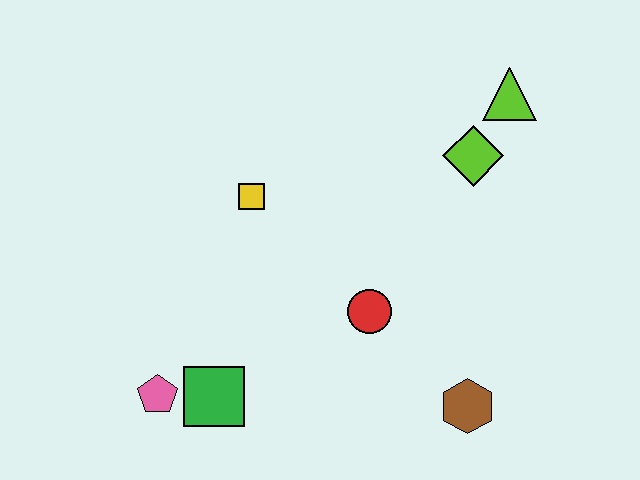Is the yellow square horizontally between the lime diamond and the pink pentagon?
Yes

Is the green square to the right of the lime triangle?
No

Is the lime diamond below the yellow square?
No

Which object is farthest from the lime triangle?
The pink pentagon is farthest from the lime triangle.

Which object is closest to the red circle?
The brown hexagon is closest to the red circle.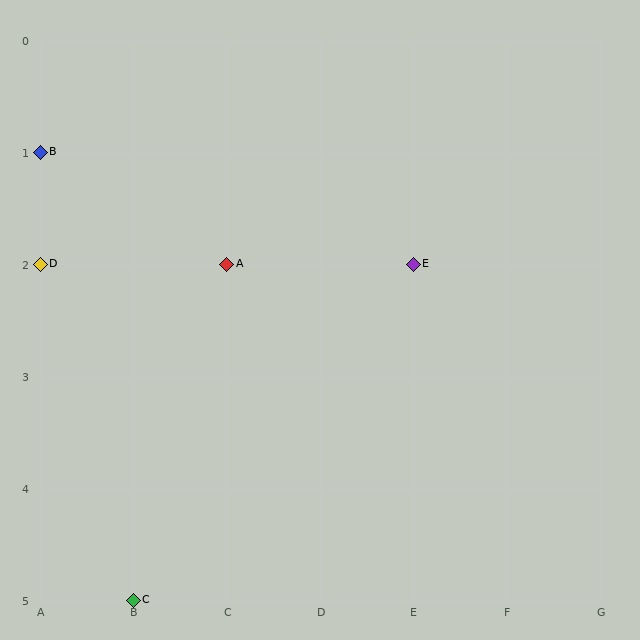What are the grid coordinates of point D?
Point D is at grid coordinates (A, 2).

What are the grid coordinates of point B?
Point B is at grid coordinates (A, 1).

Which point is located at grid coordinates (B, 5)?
Point C is at (B, 5).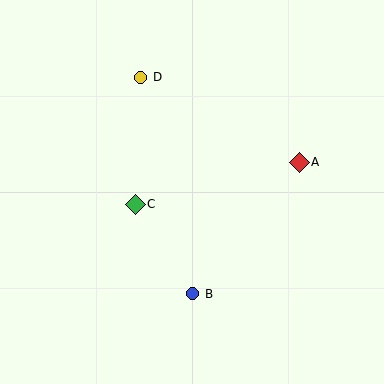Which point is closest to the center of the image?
Point C at (135, 204) is closest to the center.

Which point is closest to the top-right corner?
Point A is closest to the top-right corner.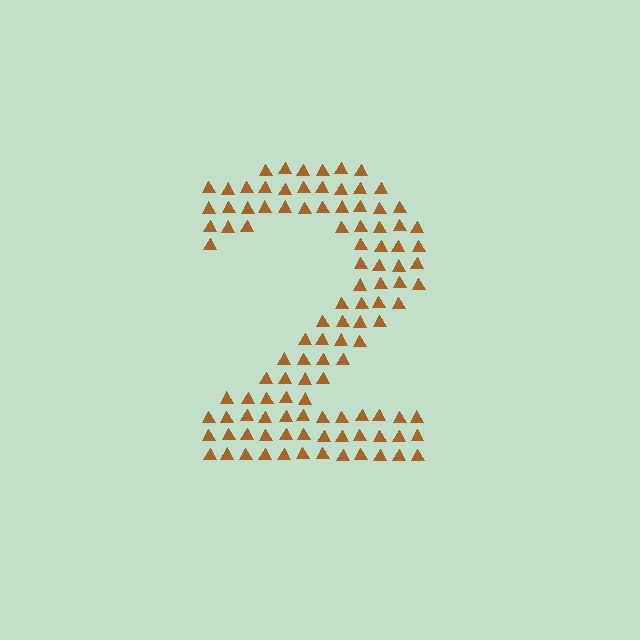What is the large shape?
The large shape is the digit 2.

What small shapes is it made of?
It is made of small triangles.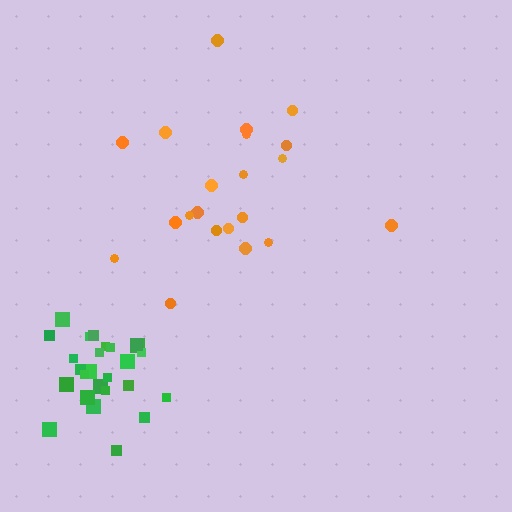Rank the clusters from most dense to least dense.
green, orange.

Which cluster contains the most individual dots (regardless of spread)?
Green (26).